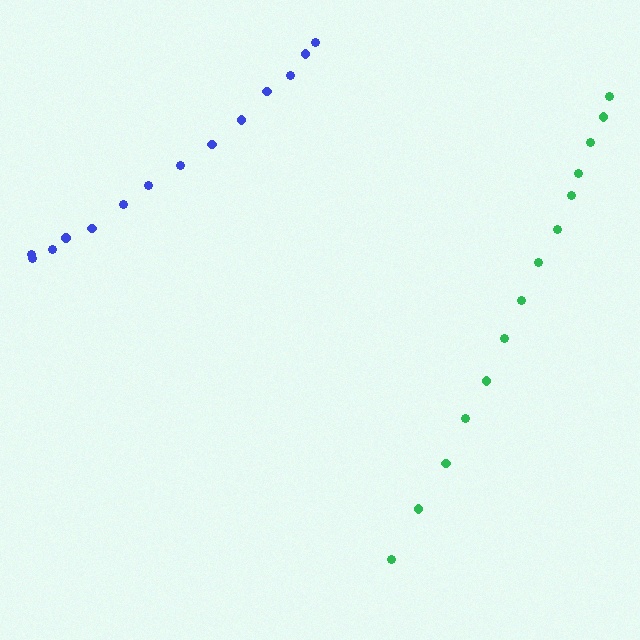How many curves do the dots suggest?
There are 2 distinct paths.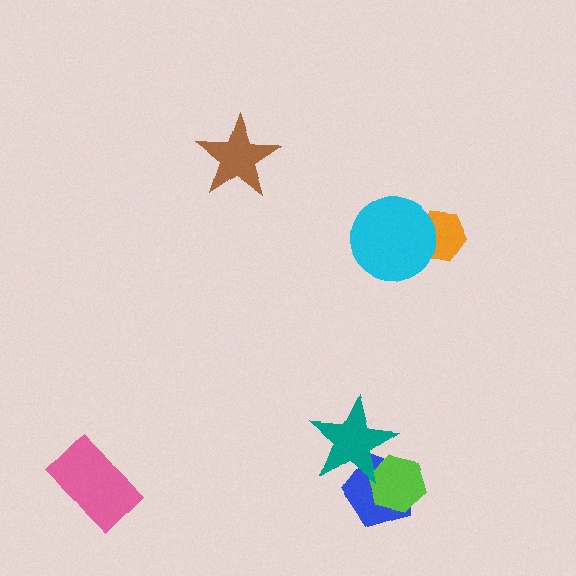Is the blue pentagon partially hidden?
Yes, it is partially covered by another shape.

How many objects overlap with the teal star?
2 objects overlap with the teal star.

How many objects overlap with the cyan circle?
1 object overlaps with the cyan circle.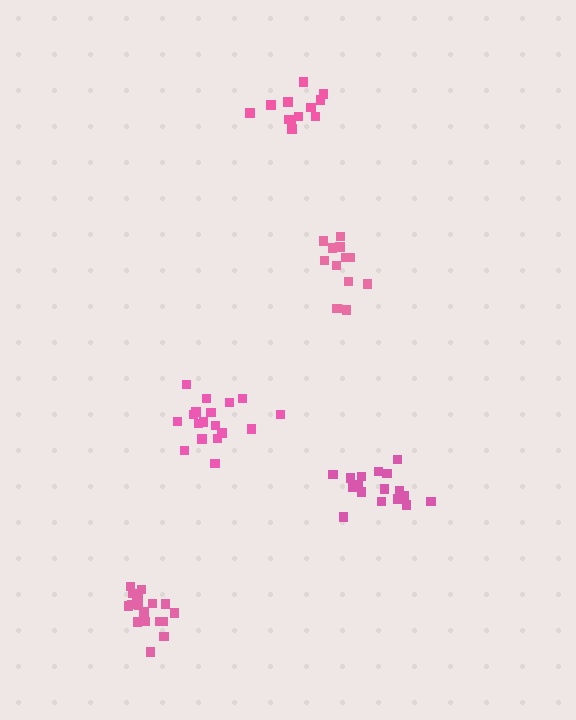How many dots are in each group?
Group 1: 18 dots, Group 2: 18 dots, Group 3: 17 dots, Group 4: 12 dots, Group 5: 12 dots (77 total).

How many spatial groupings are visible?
There are 5 spatial groupings.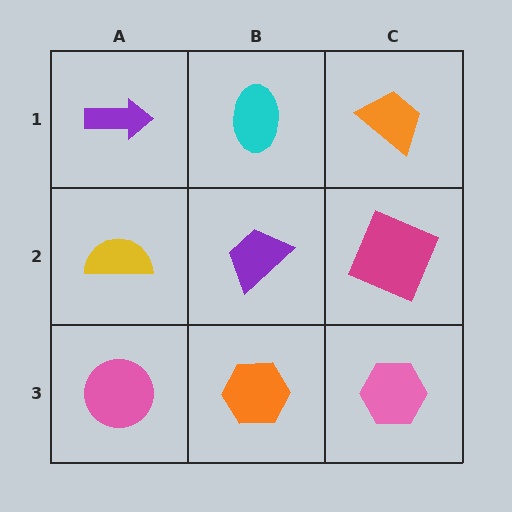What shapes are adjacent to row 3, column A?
A yellow semicircle (row 2, column A), an orange hexagon (row 3, column B).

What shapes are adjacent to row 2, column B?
A cyan ellipse (row 1, column B), an orange hexagon (row 3, column B), a yellow semicircle (row 2, column A), a magenta square (row 2, column C).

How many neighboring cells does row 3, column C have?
2.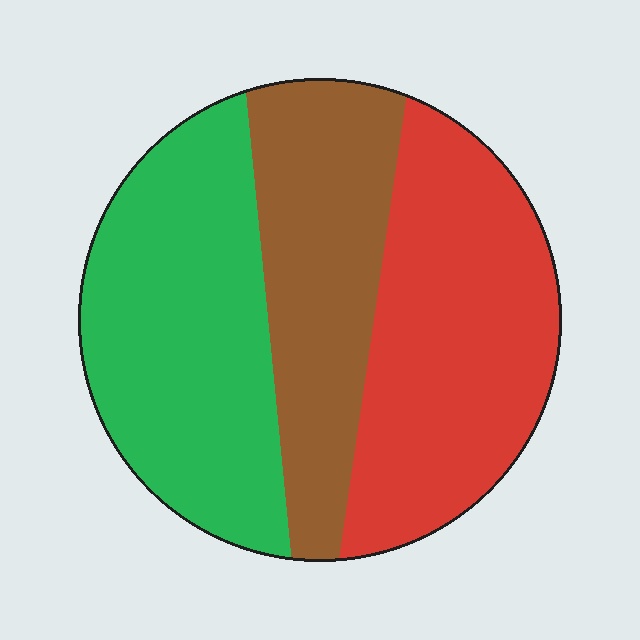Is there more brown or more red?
Red.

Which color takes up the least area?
Brown, at roughly 25%.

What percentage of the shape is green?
Green takes up between a third and a half of the shape.